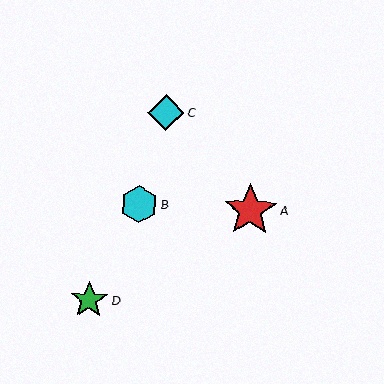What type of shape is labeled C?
Shape C is a cyan diamond.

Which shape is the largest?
The red star (labeled A) is the largest.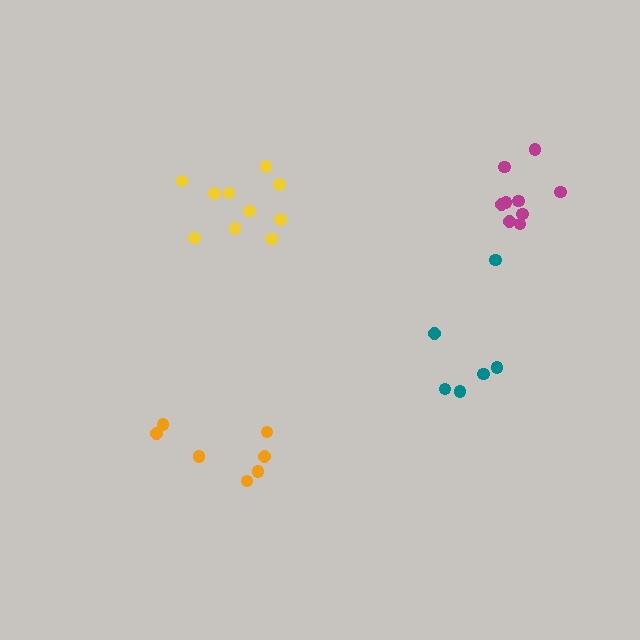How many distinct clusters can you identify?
There are 4 distinct clusters.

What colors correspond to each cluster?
The clusters are colored: orange, teal, yellow, magenta.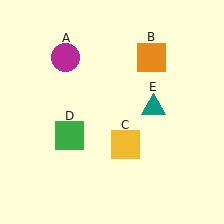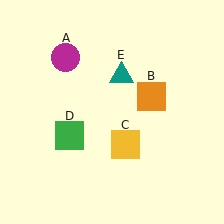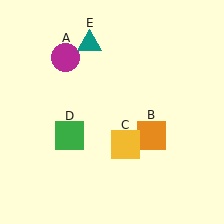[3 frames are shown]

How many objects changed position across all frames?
2 objects changed position: orange square (object B), teal triangle (object E).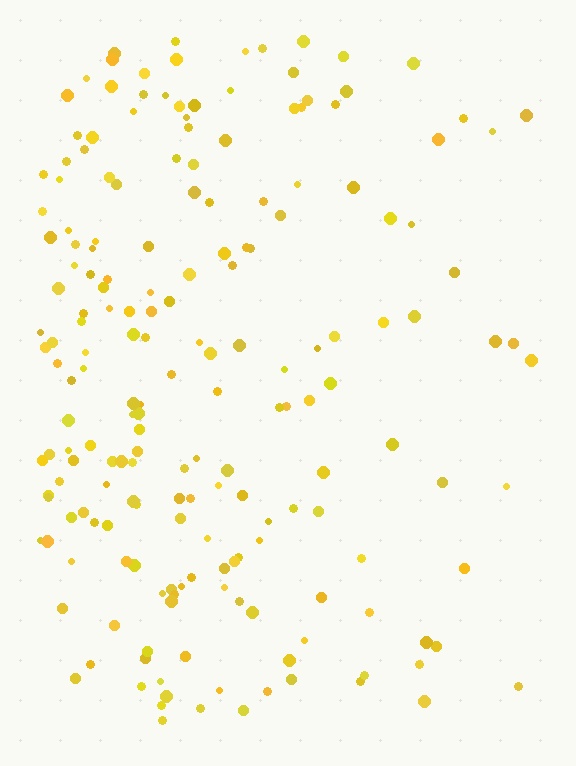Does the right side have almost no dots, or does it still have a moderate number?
Still a moderate number, just noticeably fewer than the left.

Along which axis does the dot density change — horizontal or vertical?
Horizontal.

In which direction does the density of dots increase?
From right to left, with the left side densest.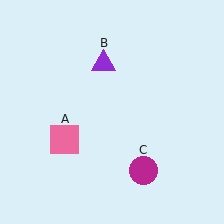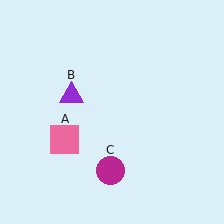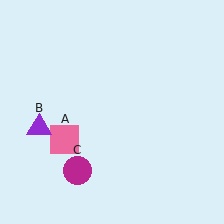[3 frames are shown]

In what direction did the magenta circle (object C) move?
The magenta circle (object C) moved left.